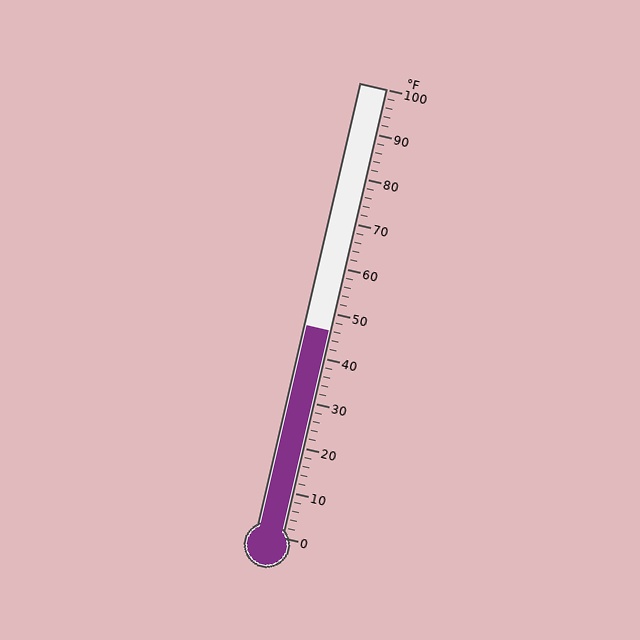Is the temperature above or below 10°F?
The temperature is above 10°F.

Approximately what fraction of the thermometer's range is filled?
The thermometer is filled to approximately 45% of its range.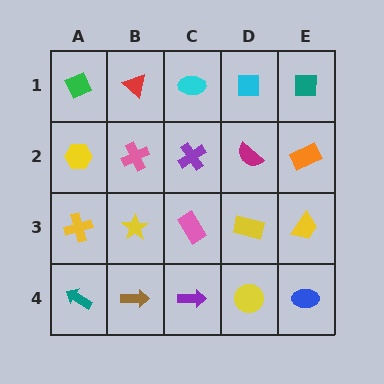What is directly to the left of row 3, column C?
A yellow star.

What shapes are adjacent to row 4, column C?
A pink rectangle (row 3, column C), a brown arrow (row 4, column B), a yellow circle (row 4, column D).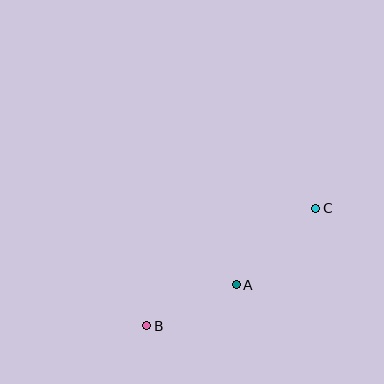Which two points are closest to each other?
Points A and B are closest to each other.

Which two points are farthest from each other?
Points B and C are farthest from each other.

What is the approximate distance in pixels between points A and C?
The distance between A and C is approximately 111 pixels.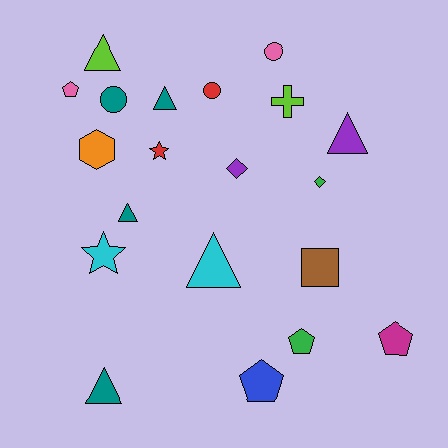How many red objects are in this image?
There are 2 red objects.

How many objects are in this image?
There are 20 objects.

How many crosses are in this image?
There is 1 cross.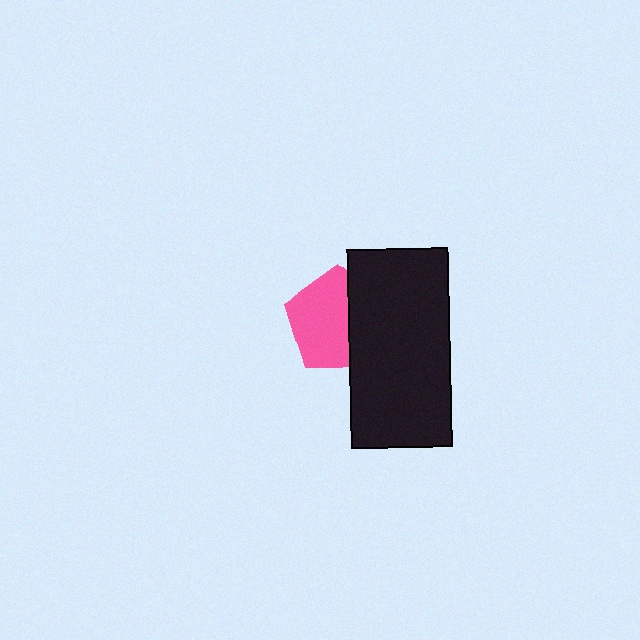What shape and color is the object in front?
The object in front is a black rectangle.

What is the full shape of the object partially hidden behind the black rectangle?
The partially hidden object is a pink pentagon.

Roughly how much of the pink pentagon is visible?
About half of it is visible (roughly 62%).